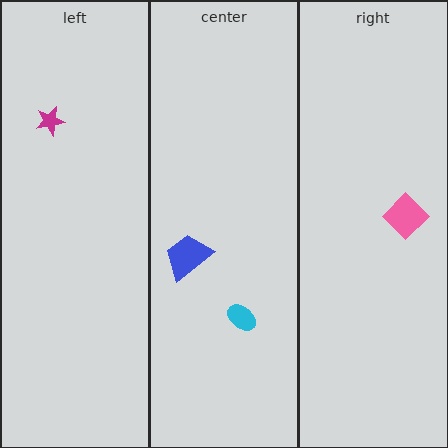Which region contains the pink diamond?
The right region.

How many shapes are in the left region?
1.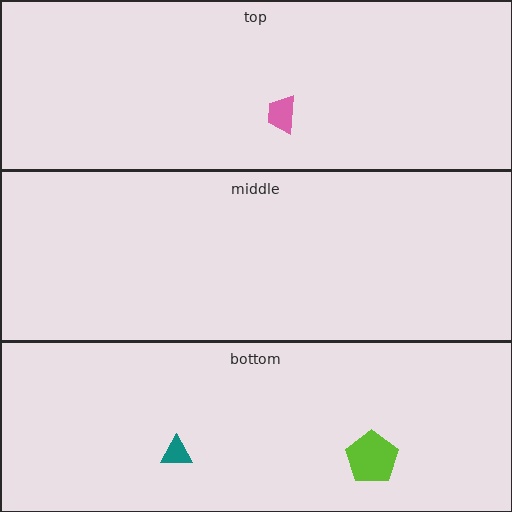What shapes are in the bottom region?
The teal triangle, the lime pentagon.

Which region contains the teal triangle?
The bottom region.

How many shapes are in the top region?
1.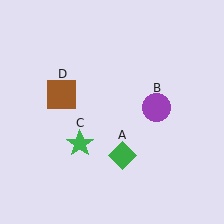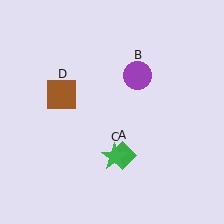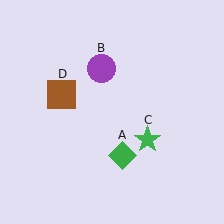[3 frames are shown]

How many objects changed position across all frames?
2 objects changed position: purple circle (object B), green star (object C).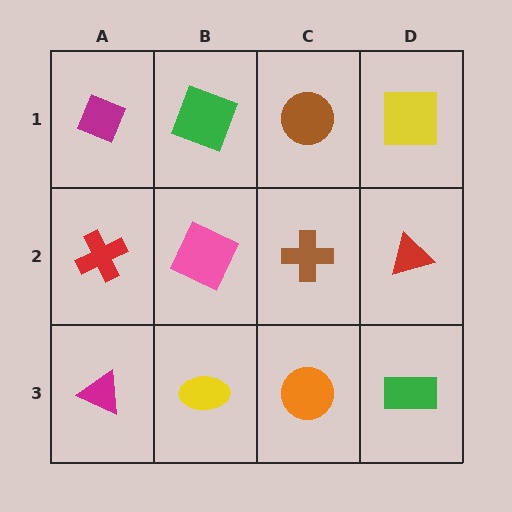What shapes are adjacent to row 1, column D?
A red triangle (row 2, column D), a brown circle (row 1, column C).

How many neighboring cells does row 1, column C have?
3.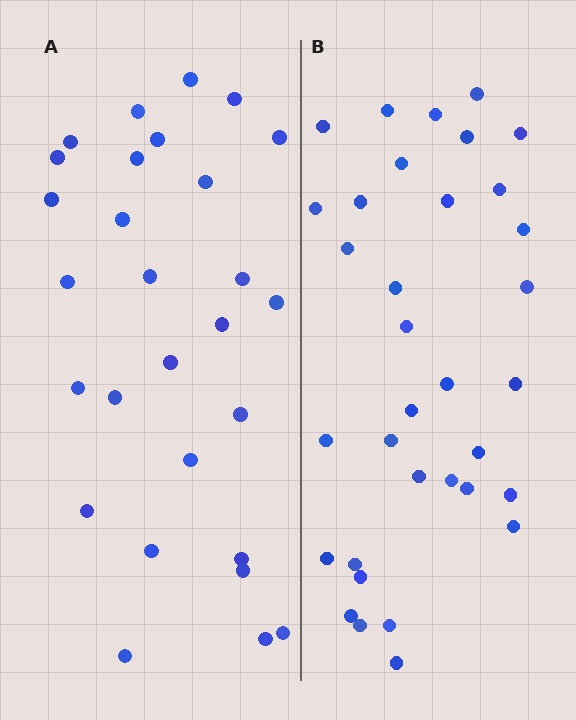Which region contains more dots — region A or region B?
Region B (the right region) has more dots.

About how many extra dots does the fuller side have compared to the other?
Region B has about 6 more dots than region A.